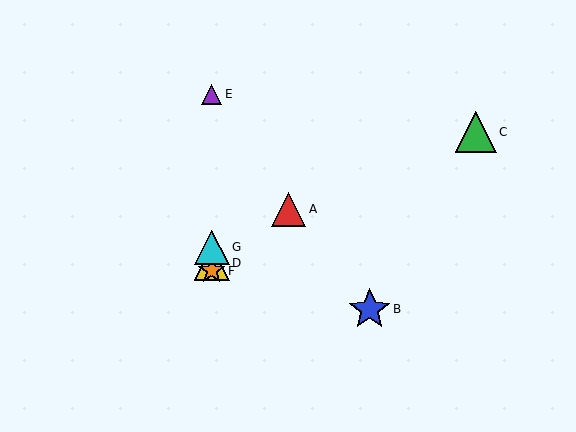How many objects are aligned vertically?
4 objects (D, E, F, G) are aligned vertically.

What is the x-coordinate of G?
Object G is at x≈212.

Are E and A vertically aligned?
No, E is at x≈212 and A is at x≈289.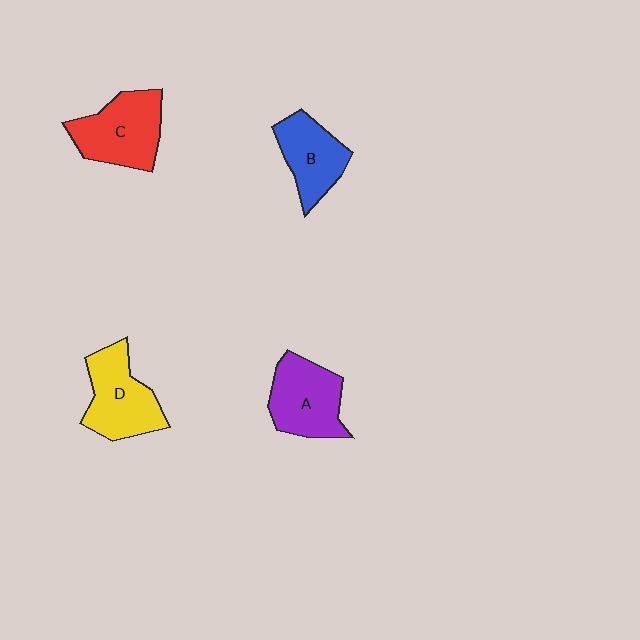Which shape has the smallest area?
Shape B (blue).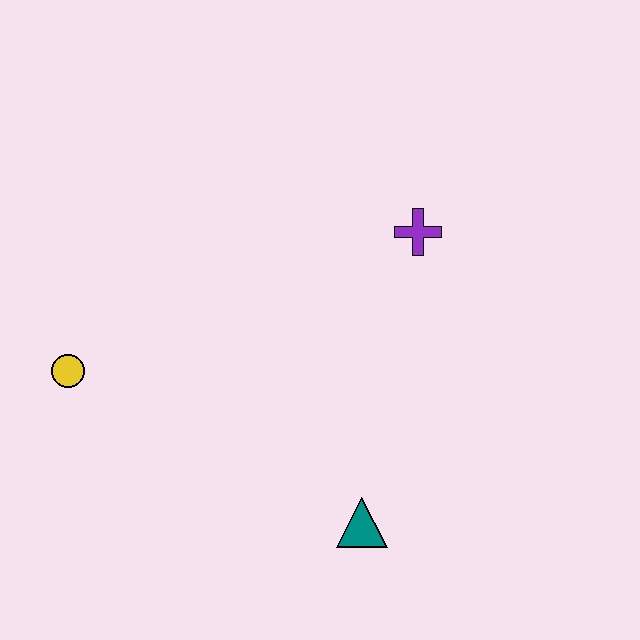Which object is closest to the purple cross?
The teal triangle is closest to the purple cross.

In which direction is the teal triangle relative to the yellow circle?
The teal triangle is to the right of the yellow circle.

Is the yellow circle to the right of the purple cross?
No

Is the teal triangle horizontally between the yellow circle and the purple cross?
Yes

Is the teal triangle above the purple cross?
No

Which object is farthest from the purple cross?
The yellow circle is farthest from the purple cross.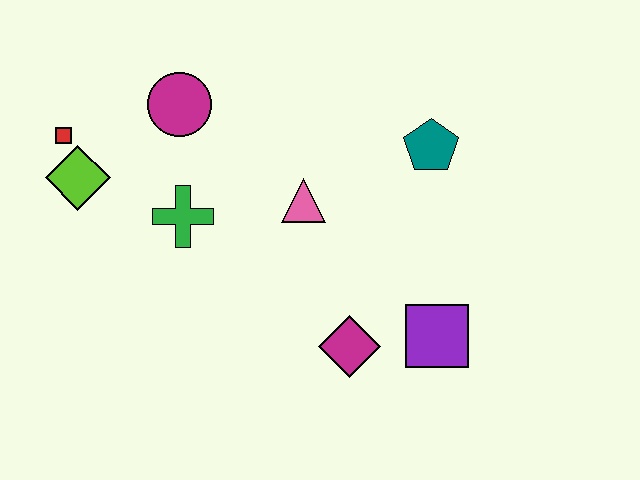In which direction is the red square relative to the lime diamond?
The red square is above the lime diamond.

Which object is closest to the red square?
The lime diamond is closest to the red square.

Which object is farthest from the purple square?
The red square is farthest from the purple square.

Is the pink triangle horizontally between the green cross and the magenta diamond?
Yes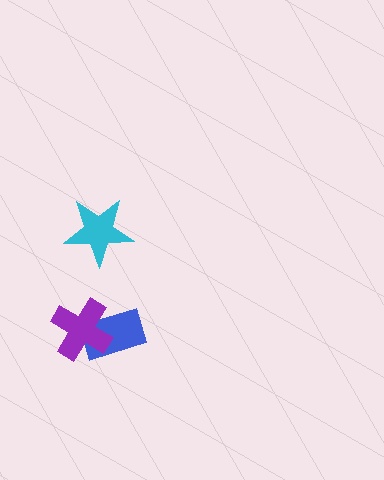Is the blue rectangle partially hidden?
Yes, it is partially covered by another shape.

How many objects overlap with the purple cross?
1 object overlaps with the purple cross.